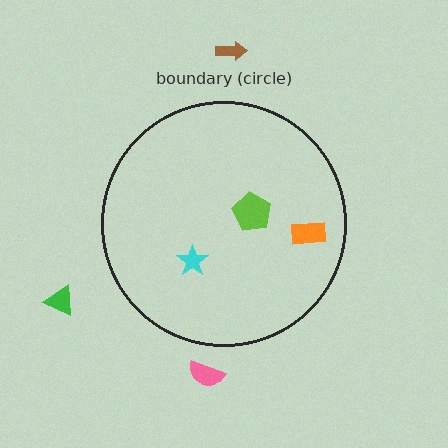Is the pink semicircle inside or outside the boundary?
Outside.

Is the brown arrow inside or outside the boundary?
Outside.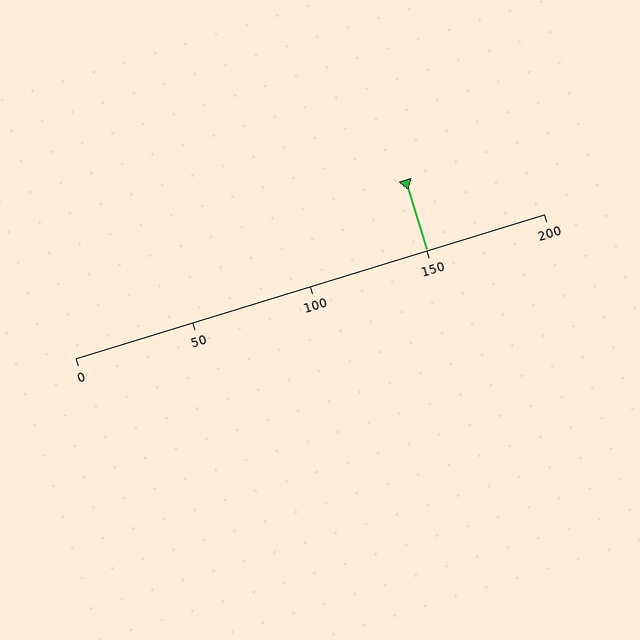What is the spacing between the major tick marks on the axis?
The major ticks are spaced 50 apart.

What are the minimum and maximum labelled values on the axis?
The axis runs from 0 to 200.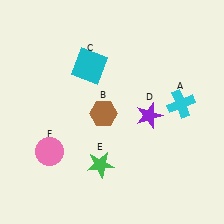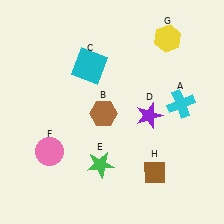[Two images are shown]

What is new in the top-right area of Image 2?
A yellow hexagon (G) was added in the top-right area of Image 2.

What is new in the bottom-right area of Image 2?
A brown diamond (H) was added in the bottom-right area of Image 2.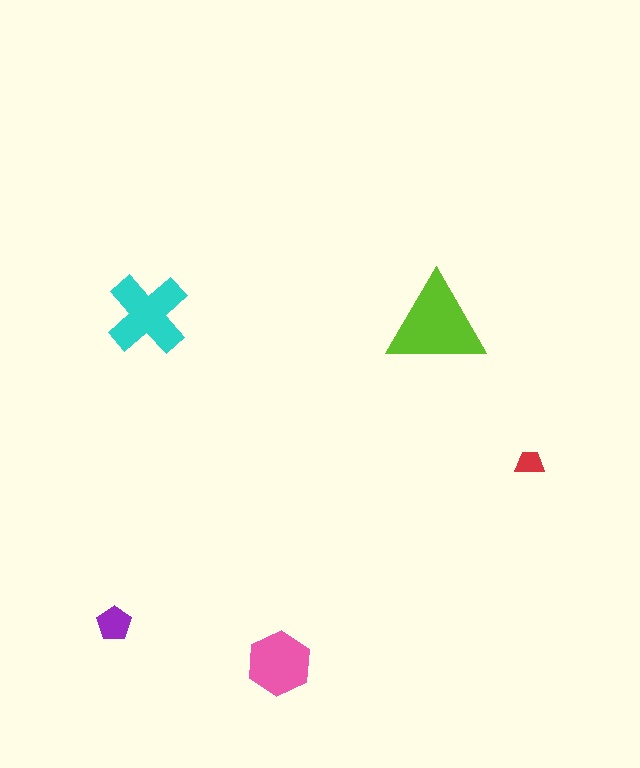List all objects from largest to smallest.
The lime triangle, the cyan cross, the pink hexagon, the purple pentagon, the red trapezoid.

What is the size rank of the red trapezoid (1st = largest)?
5th.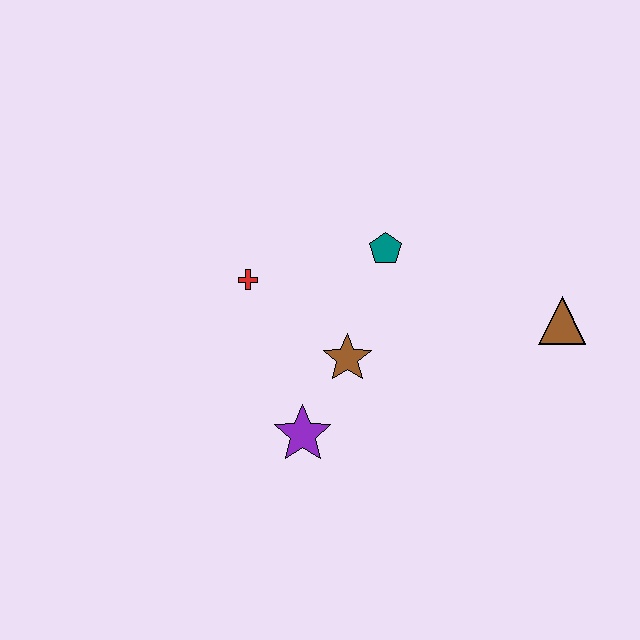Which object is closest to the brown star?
The purple star is closest to the brown star.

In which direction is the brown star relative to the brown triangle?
The brown star is to the left of the brown triangle.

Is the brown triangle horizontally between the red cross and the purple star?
No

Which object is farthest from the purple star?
The brown triangle is farthest from the purple star.